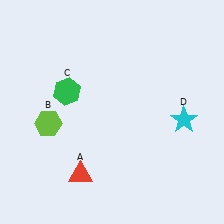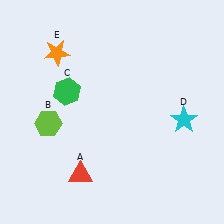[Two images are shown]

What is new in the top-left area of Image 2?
An orange star (E) was added in the top-left area of Image 2.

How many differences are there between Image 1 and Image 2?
There is 1 difference between the two images.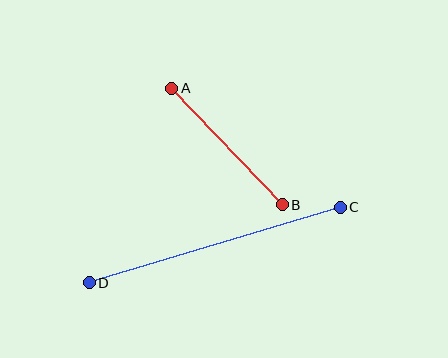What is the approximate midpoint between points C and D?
The midpoint is at approximately (215, 245) pixels.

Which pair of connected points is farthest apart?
Points C and D are farthest apart.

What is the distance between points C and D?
The distance is approximately 262 pixels.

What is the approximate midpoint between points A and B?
The midpoint is at approximately (227, 146) pixels.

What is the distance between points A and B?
The distance is approximately 161 pixels.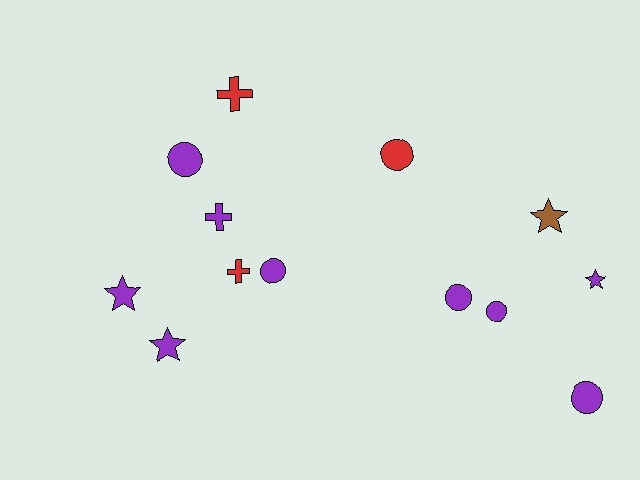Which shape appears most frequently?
Circle, with 6 objects.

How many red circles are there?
There is 1 red circle.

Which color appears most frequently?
Purple, with 9 objects.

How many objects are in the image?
There are 13 objects.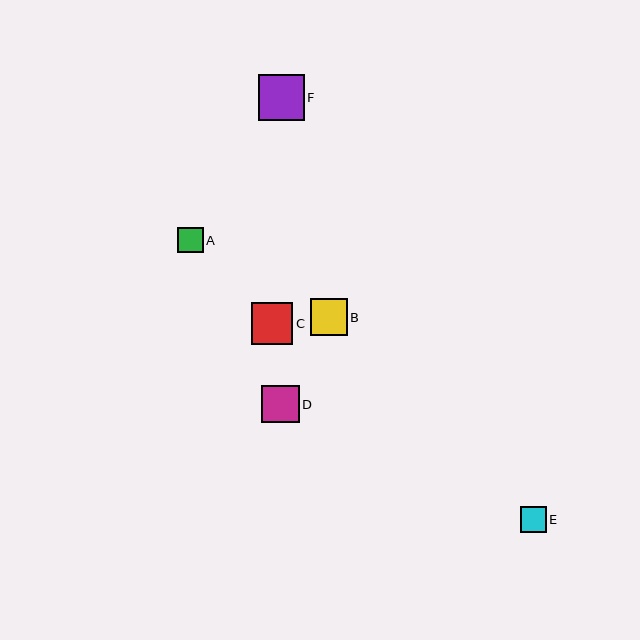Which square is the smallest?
Square E is the smallest with a size of approximately 25 pixels.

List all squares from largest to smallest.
From largest to smallest: F, C, D, B, A, E.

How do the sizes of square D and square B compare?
Square D and square B are approximately the same size.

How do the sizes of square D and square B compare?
Square D and square B are approximately the same size.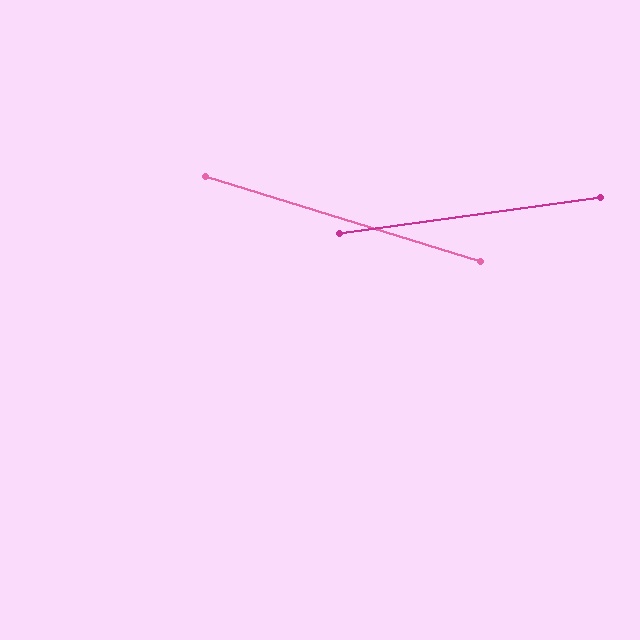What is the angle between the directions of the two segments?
Approximately 25 degrees.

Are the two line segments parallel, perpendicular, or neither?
Neither parallel nor perpendicular — they differ by about 25°.